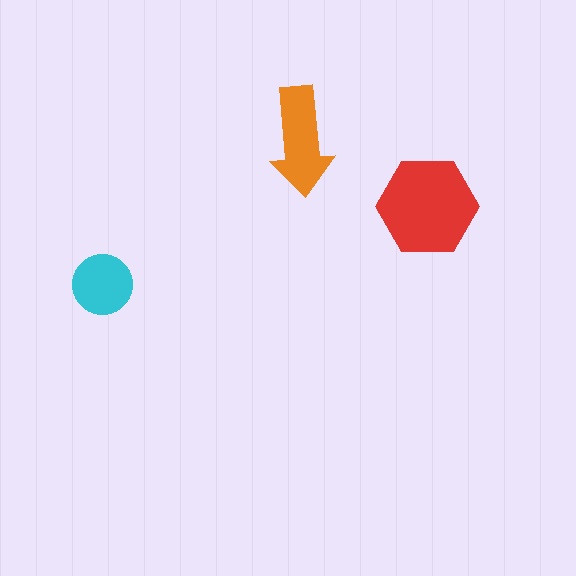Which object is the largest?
The red hexagon.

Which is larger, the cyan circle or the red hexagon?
The red hexagon.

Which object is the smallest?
The cyan circle.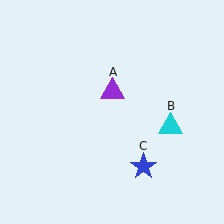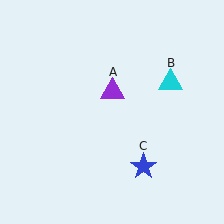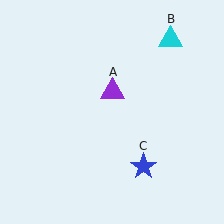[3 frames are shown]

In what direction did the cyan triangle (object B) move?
The cyan triangle (object B) moved up.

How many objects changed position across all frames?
1 object changed position: cyan triangle (object B).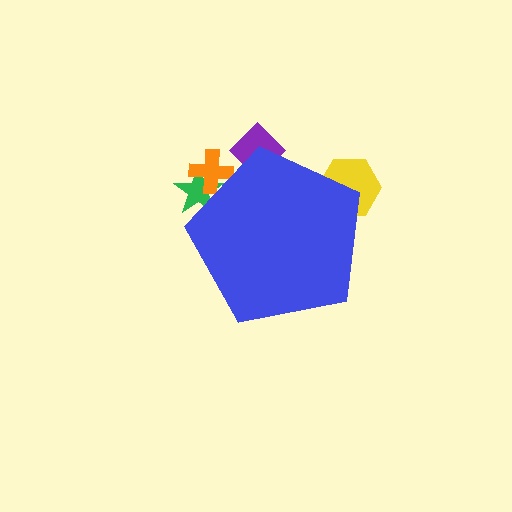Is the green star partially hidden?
Yes, the green star is partially hidden behind the blue pentagon.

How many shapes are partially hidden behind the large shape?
4 shapes are partially hidden.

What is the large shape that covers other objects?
A blue pentagon.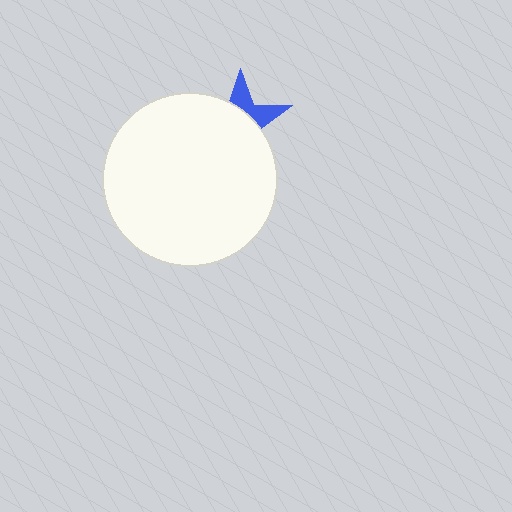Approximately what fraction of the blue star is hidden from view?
Roughly 68% of the blue star is hidden behind the white circle.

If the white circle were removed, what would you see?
You would see the complete blue star.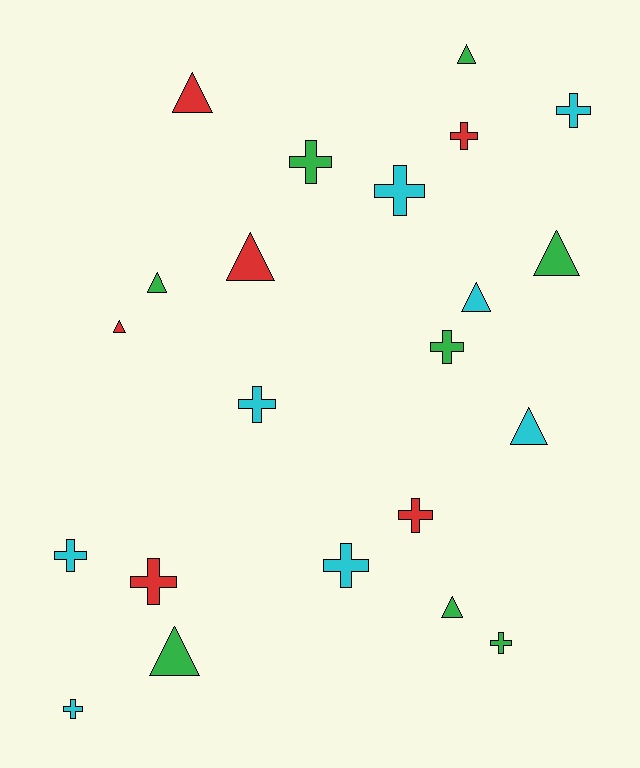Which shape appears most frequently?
Cross, with 12 objects.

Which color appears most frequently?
Green, with 8 objects.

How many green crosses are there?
There are 3 green crosses.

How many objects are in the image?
There are 22 objects.